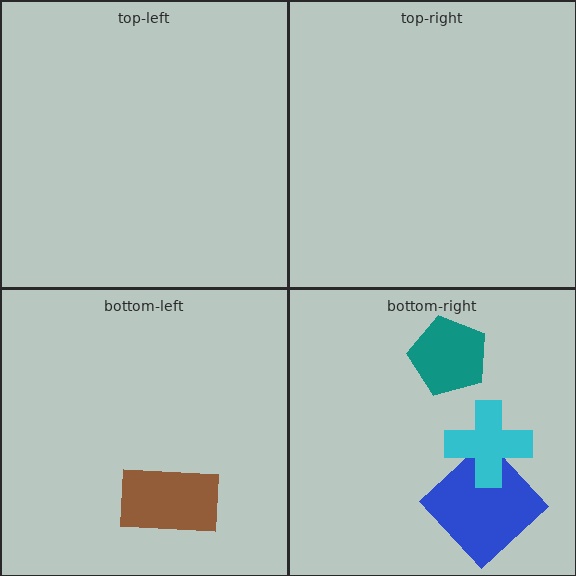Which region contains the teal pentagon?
The bottom-right region.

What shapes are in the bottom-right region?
The teal pentagon, the blue diamond, the cyan cross.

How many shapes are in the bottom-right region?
3.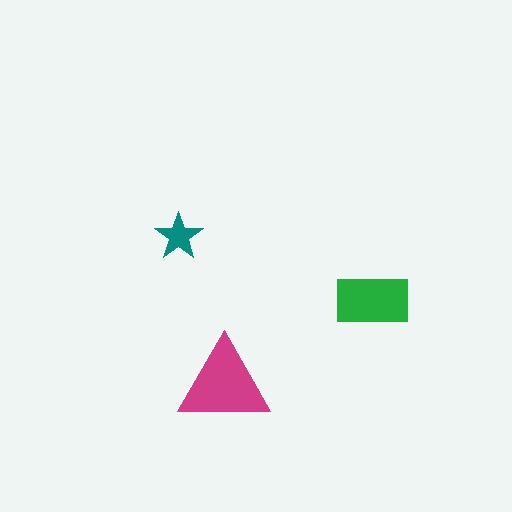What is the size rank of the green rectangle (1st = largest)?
2nd.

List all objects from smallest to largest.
The teal star, the green rectangle, the magenta triangle.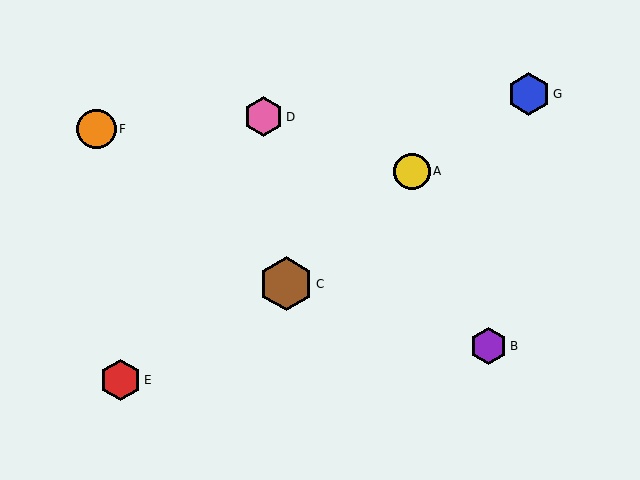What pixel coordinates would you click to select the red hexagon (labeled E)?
Click at (121, 380) to select the red hexagon E.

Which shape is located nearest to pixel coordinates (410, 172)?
The yellow circle (labeled A) at (412, 171) is nearest to that location.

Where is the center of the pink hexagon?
The center of the pink hexagon is at (263, 117).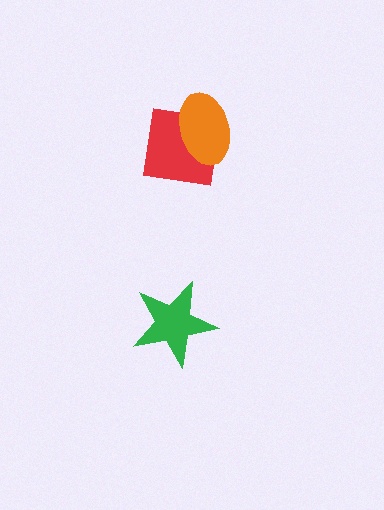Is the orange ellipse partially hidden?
No, no other shape covers it.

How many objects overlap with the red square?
1 object overlaps with the red square.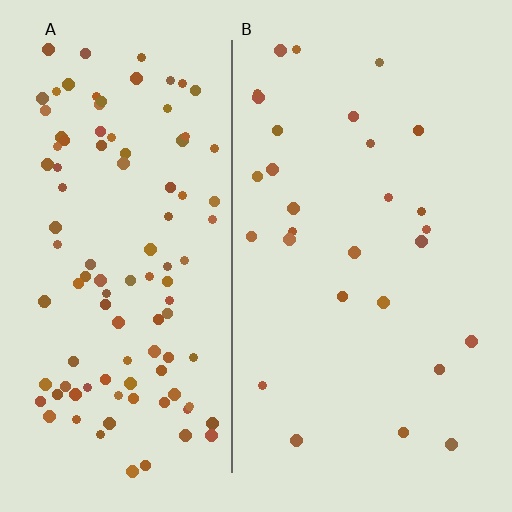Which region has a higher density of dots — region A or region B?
A (the left).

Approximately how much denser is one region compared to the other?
Approximately 3.8× — region A over region B.